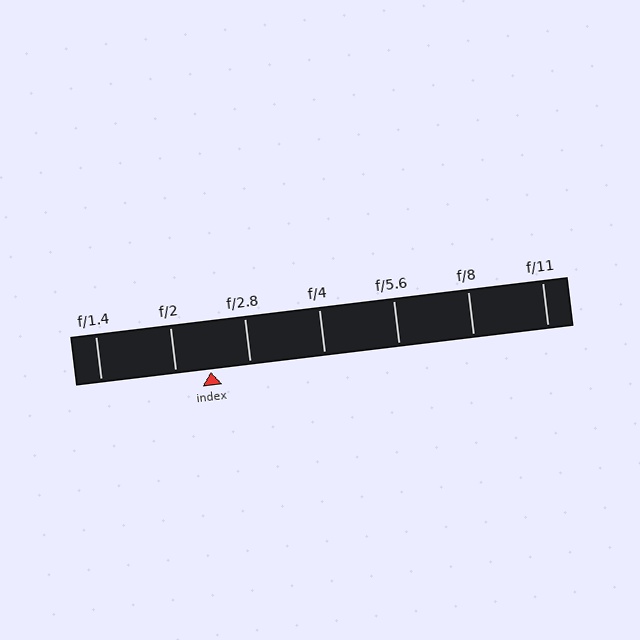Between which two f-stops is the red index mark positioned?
The index mark is between f/2 and f/2.8.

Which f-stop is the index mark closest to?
The index mark is closest to f/2.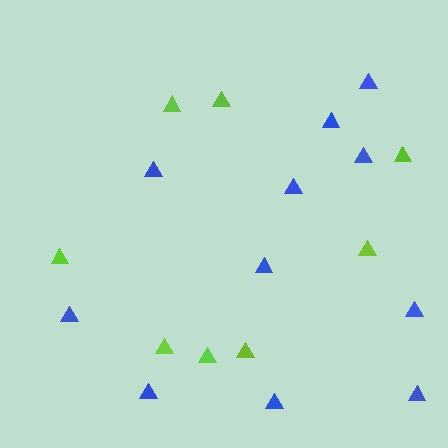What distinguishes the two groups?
There are 2 groups: one group of lime triangles (8) and one group of blue triangles (11).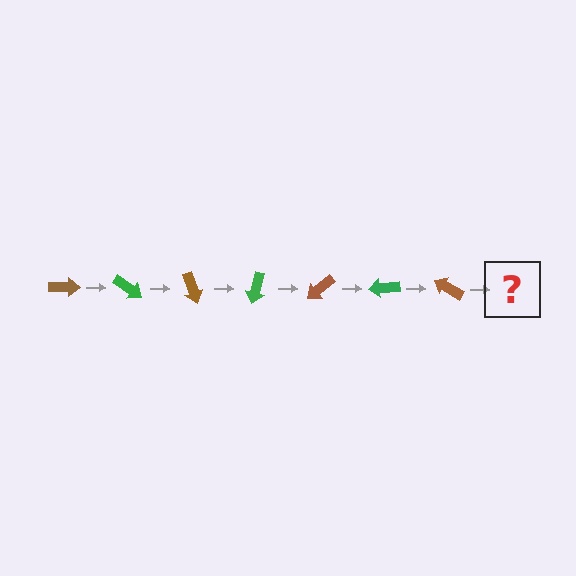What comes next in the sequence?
The next element should be a green arrow, rotated 245 degrees from the start.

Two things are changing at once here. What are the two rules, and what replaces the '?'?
The two rules are that it rotates 35 degrees each step and the color cycles through brown and green. The '?' should be a green arrow, rotated 245 degrees from the start.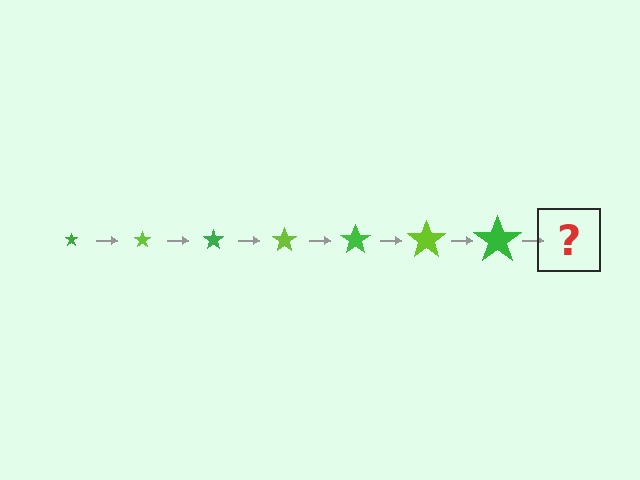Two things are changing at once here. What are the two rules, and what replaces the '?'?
The two rules are that the star grows larger each step and the color cycles through green and lime. The '?' should be a lime star, larger than the previous one.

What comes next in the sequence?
The next element should be a lime star, larger than the previous one.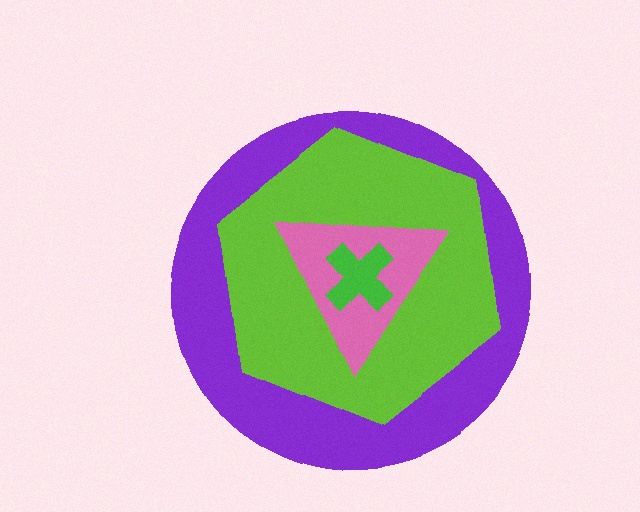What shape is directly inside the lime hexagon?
The pink triangle.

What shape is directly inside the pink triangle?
The green cross.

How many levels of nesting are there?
4.